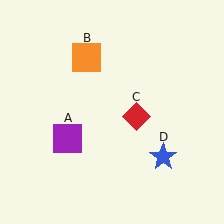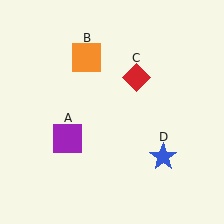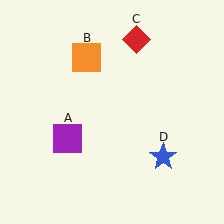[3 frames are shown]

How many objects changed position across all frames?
1 object changed position: red diamond (object C).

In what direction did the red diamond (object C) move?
The red diamond (object C) moved up.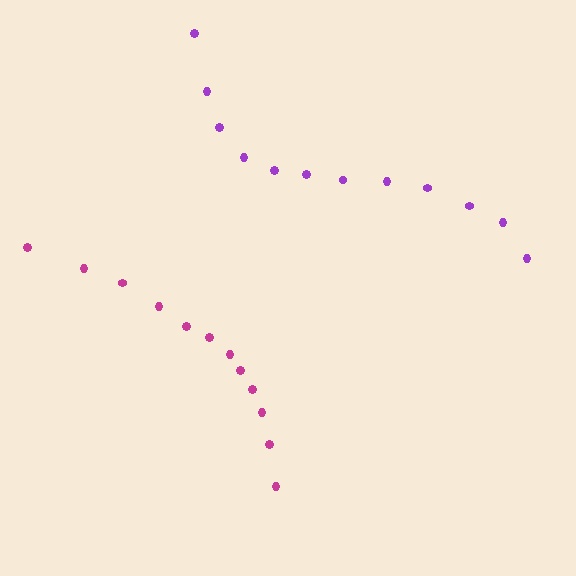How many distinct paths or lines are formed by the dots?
There are 2 distinct paths.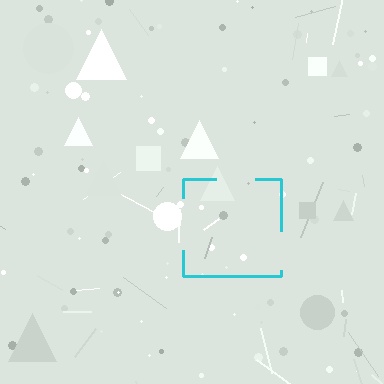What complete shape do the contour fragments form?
The contour fragments form a square.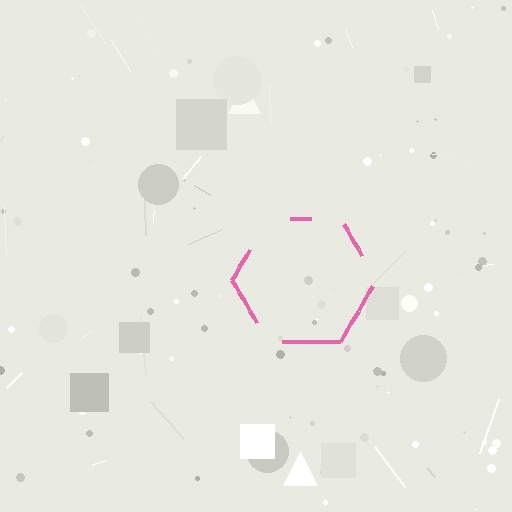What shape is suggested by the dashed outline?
The dashed outline suggests a hexagon.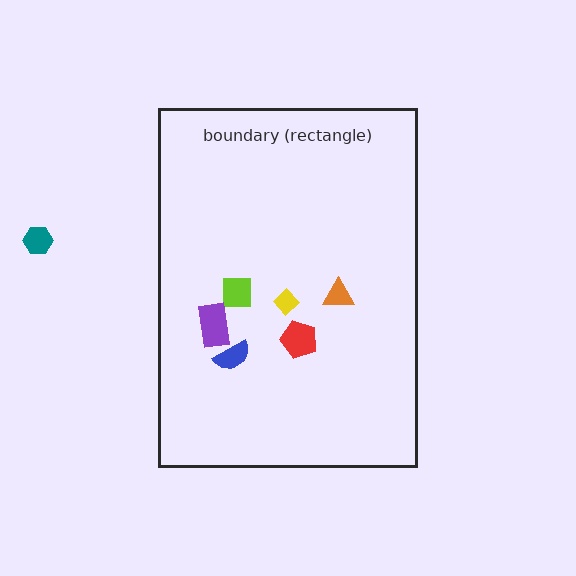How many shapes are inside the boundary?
6 inside, 1 outside.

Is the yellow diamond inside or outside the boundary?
Inside.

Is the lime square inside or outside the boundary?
Inside.